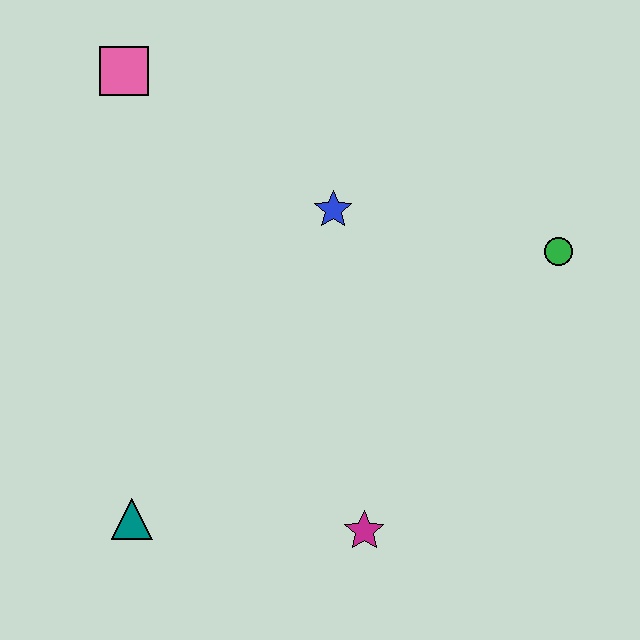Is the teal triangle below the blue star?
Yes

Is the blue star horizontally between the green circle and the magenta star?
No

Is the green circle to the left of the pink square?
No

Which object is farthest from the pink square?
The magenta star is farthest from the pink square.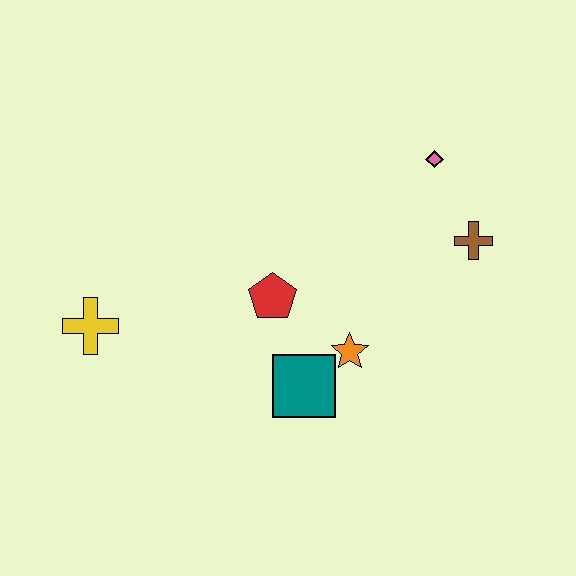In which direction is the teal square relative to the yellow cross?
The teal square is to the right of the yellow cross.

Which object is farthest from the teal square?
The pink diamond is farthest from the teal square.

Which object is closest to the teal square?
The orange star is closest to the teal square.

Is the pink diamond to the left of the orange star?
No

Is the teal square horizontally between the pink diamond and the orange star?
No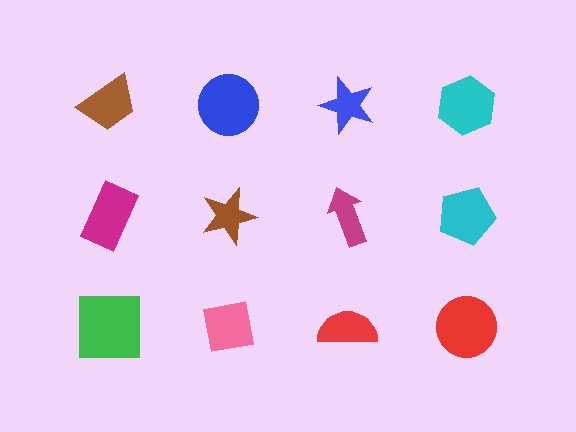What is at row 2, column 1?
A magenta rectangle.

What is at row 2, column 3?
A magenta arrow.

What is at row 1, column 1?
A brown trapezoid.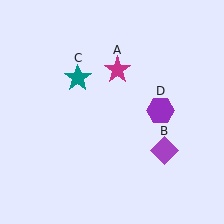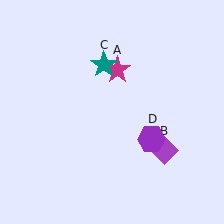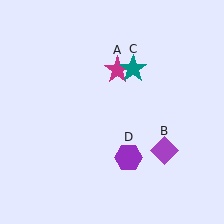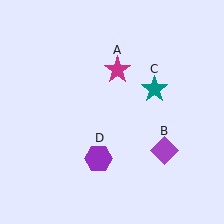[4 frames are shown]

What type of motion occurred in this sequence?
The teal star (object C), purple hexagon (object D) rotated clockwise around the center of the scene.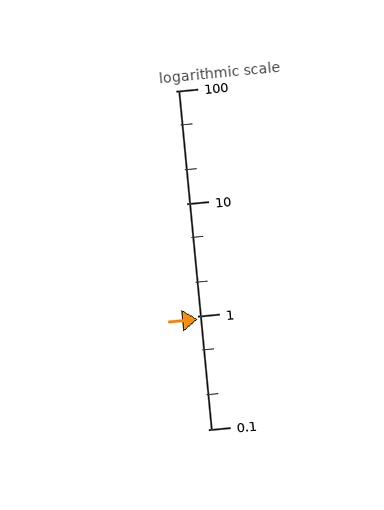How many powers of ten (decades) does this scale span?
The scale spans 3 decades, from 0.1 to 100.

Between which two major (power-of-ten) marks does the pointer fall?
The pointer is between 0.1 and 1.